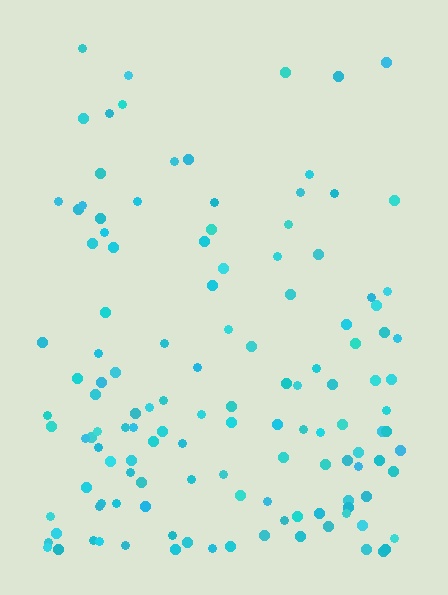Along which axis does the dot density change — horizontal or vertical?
Vertical.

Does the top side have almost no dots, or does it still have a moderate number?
Still a moderate number, just noticeably fewer than the bottom.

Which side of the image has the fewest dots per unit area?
The top.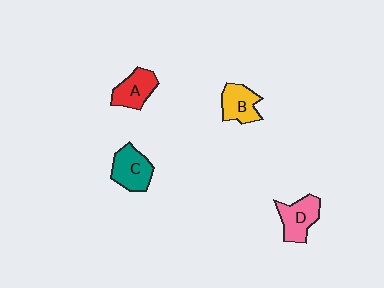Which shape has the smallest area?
Shape B (yellow).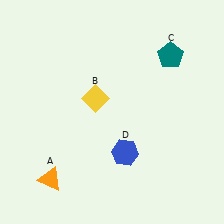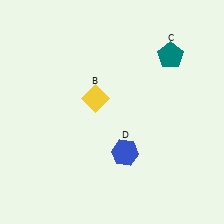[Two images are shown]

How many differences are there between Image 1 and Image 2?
There is 1 difference between the two images.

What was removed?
The orange triangle (A) was removed in Image 2.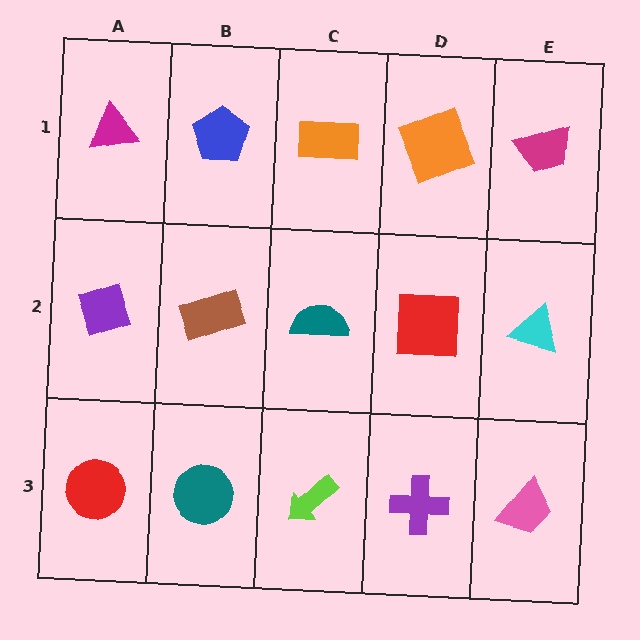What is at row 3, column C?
A lime arrow.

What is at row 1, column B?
A blue pentagon.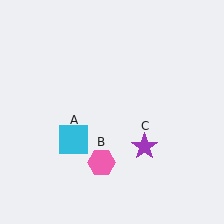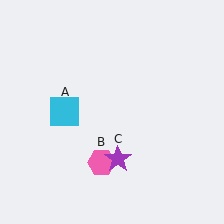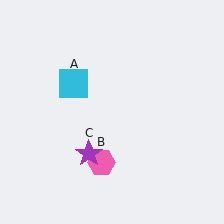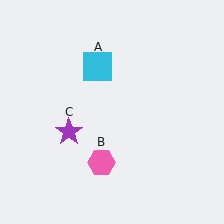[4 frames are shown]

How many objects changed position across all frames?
2 objects changed position: cyan square (object A), purple star (object C).